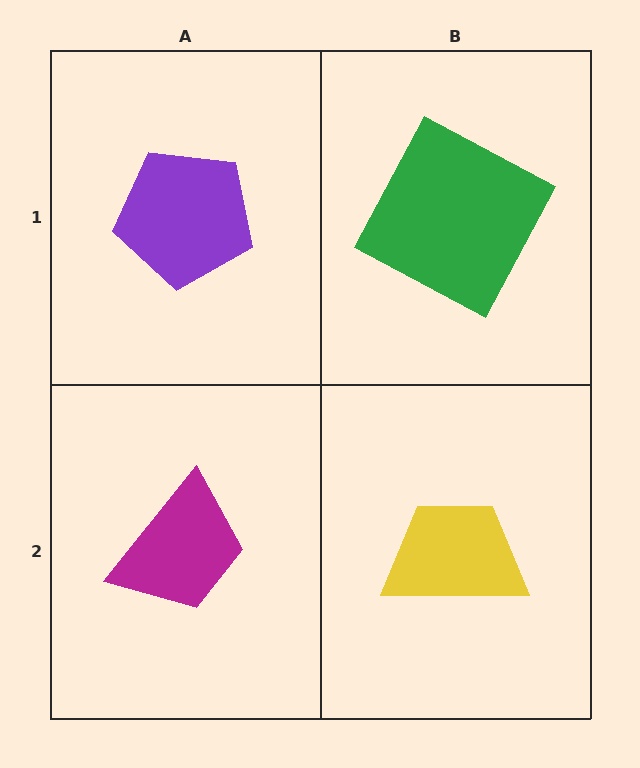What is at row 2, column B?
A yellow trapezoid.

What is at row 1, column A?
A purple pentagon.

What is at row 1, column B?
A green square.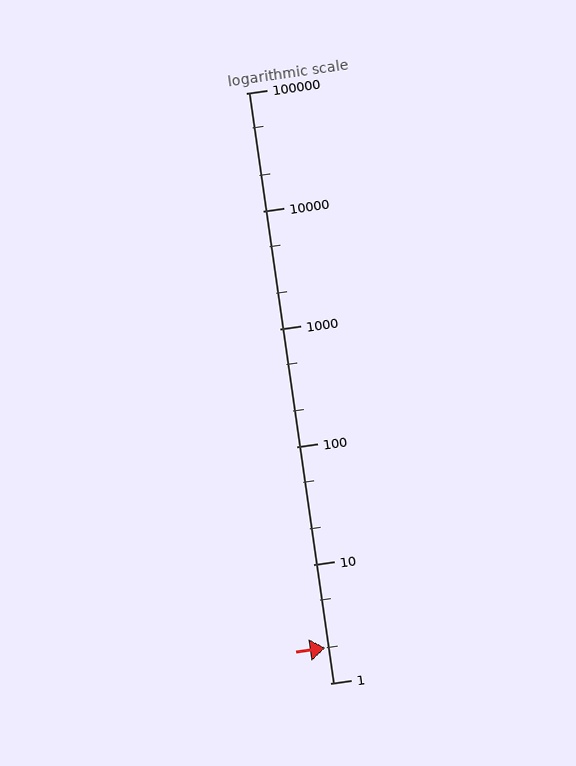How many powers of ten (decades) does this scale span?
The scale spans 5 decades, from 1 to 100000.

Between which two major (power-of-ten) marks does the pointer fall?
The pointer is between 1 and 10.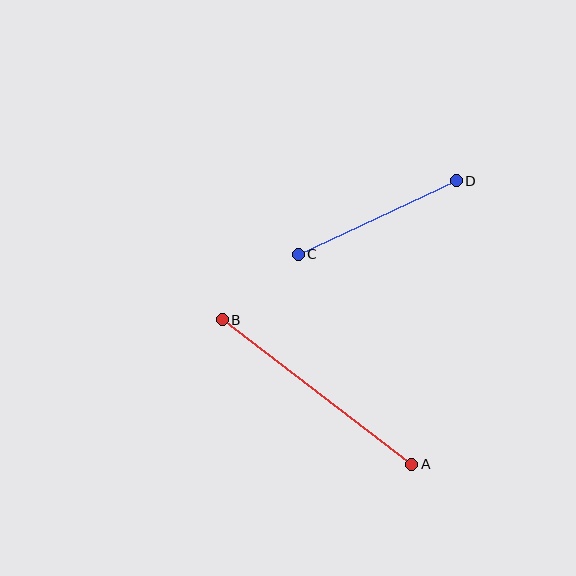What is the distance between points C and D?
The distance is approximately 174 pixels.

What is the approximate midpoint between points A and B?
The midpoint is at approximately (317, 392) pixels.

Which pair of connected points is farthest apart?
Points A and B are farthest apart.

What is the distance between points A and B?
The distance is approximately 238 pixels.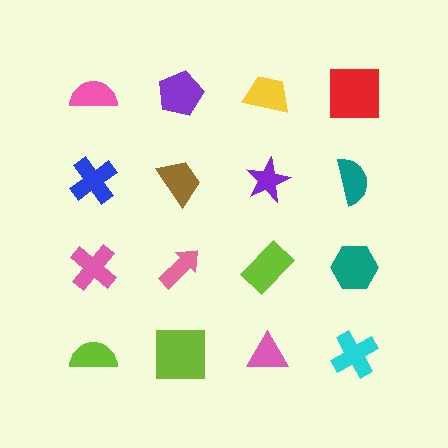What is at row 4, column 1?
A lime semicircle.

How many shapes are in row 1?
4 shapes.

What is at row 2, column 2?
A brown trapezoid.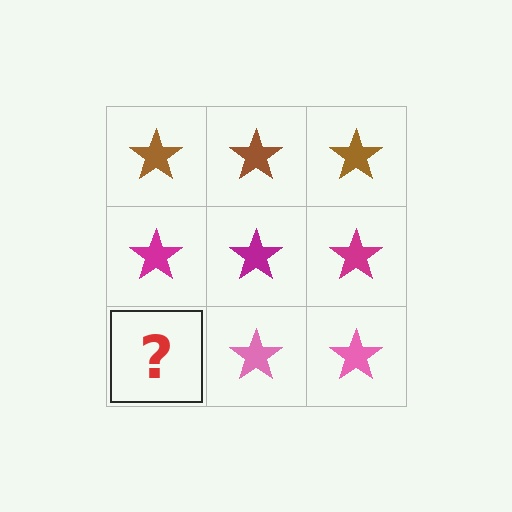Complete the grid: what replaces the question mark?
The question mark should be replaced with a pink star.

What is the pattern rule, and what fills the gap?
The rule is that each row has a consistent color. The gap should be filled with a pink star.